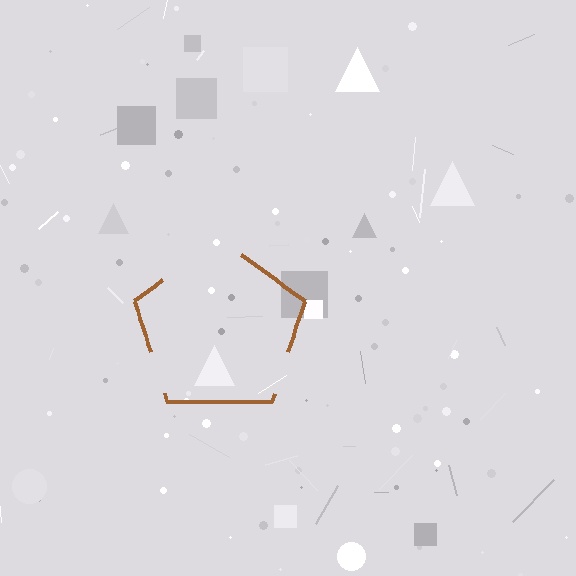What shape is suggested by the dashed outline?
The dashed outline suggests a pentagon.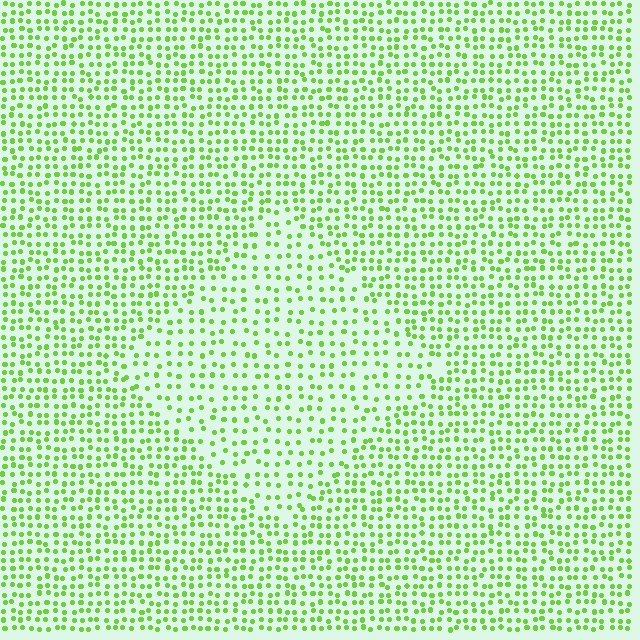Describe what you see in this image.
The image contains small lime elements arranged at two different densities. A diamond-shaped region is visible where the elements are less densely packed than the surrounding area.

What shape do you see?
I see a diamond.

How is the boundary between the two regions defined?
The boundary is defined by a change in element density (approximately 1.6x ratio). All elements are the same color, size, and shape.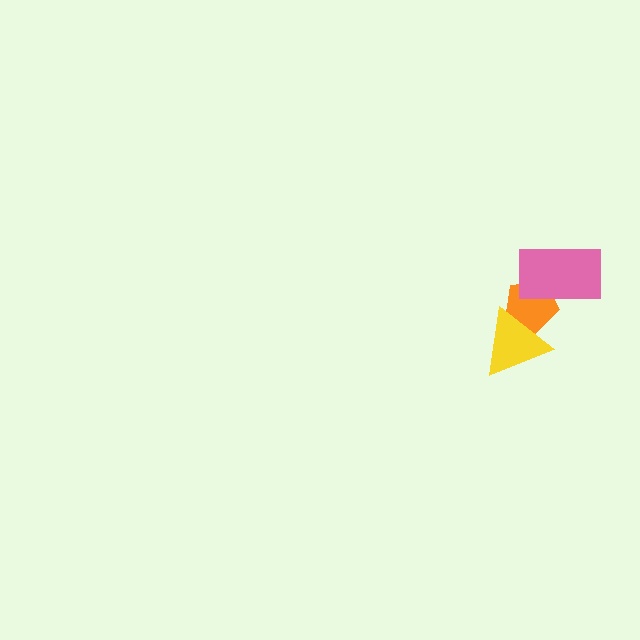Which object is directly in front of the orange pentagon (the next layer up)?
The yellow triangle is directly in front of the orange pentagon.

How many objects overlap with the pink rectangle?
1 object overlaps with the pink rectangle.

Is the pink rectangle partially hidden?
No, no other shape covers it.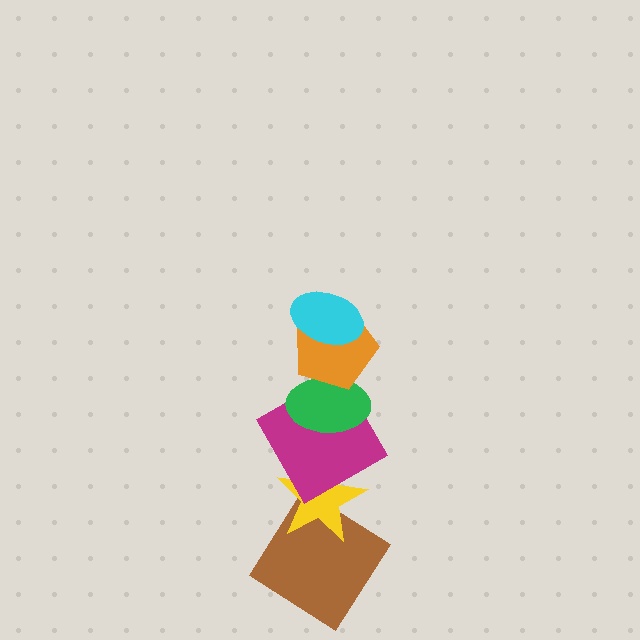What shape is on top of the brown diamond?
The yellow star is on top of the brown diamond.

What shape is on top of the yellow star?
The magenta square is on top of the yellow star.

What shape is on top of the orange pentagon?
The cyan ellipse is on top of the orange pentagon.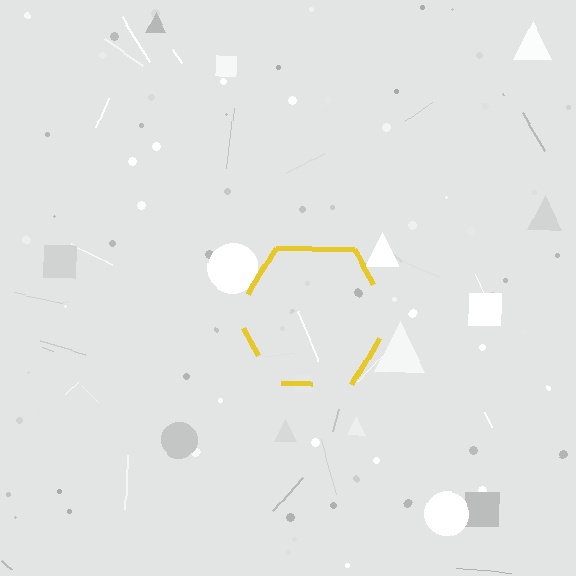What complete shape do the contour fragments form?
The contour fragments form a hexagon.